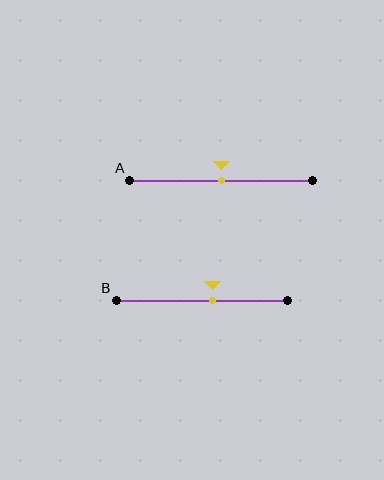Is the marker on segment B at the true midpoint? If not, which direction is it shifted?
No, the marker on segment B is shifted to the right by about 6% of the segment length.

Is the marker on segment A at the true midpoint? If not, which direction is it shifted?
Yes, the marker on segment A is at the true midpoint.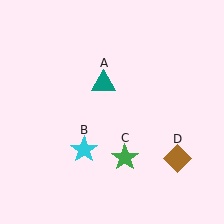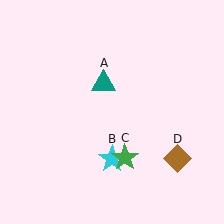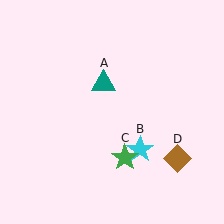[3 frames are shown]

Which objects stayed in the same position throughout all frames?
Teal triangle (object A) and green star (object C) and brown diamond (object D) remained stationary.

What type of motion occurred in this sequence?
The cyan star (object B) rotated counterclockwise around the center of the scene.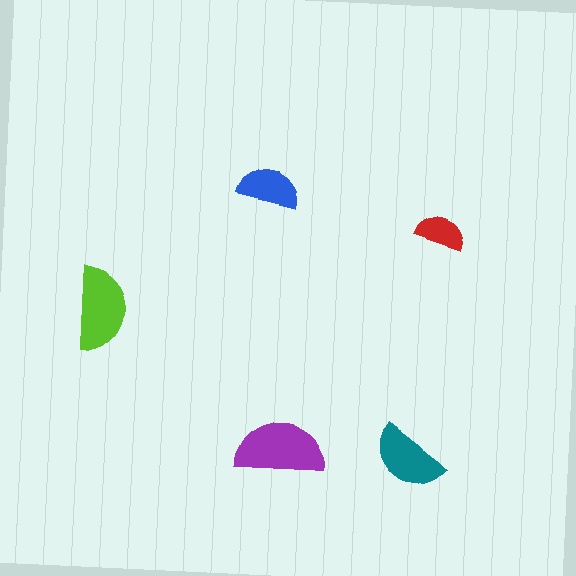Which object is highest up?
The blue semicircle is topmost.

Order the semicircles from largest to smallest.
the purple one, the lime one, the teal one, the blue one, the red one.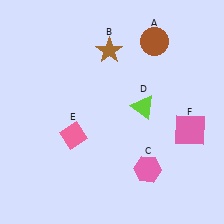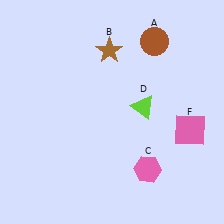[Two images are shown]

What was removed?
The pink diamond (E) was removed in Image 2.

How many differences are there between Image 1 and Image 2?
There is 1 difference between the two images.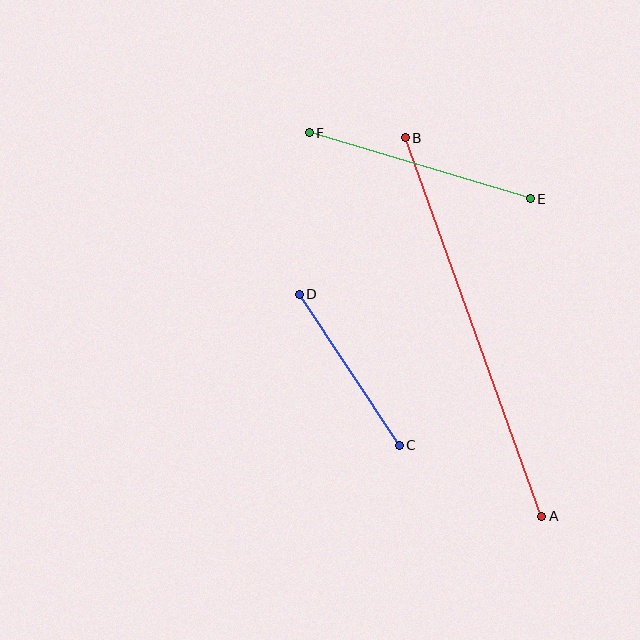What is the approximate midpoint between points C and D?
The midpoint is at approximately (349, 370) pixels.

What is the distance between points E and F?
The distance is approximately 231 pixels.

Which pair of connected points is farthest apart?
Points A and B are farthest apart.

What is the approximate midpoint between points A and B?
The midpoint is at approximately (474, 327) pixels.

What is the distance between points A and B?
The distance is approximately 402 pixels.